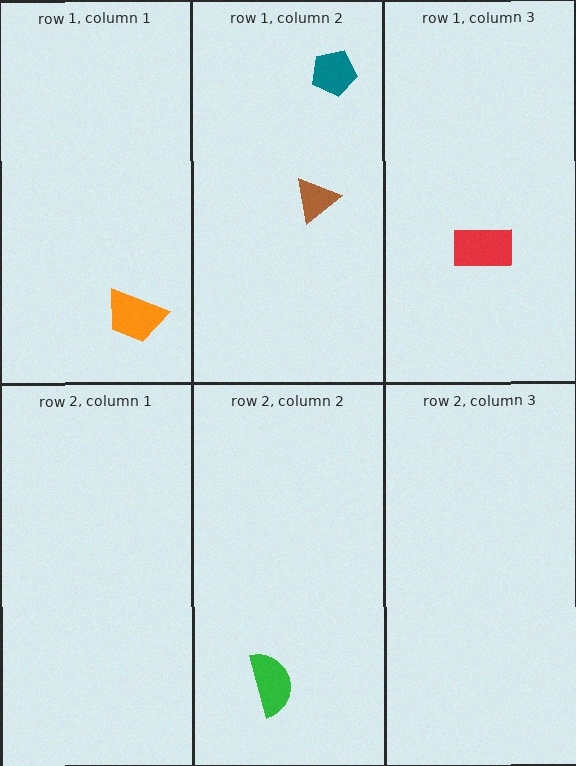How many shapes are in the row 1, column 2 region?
2.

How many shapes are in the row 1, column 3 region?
1.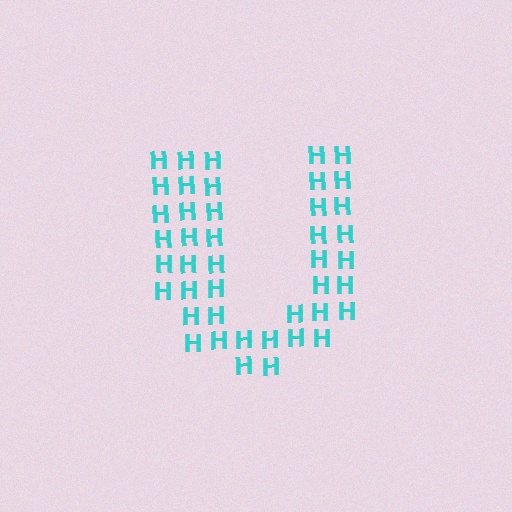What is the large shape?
The large shape is the letter U.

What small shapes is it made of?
It is made of small letter H's.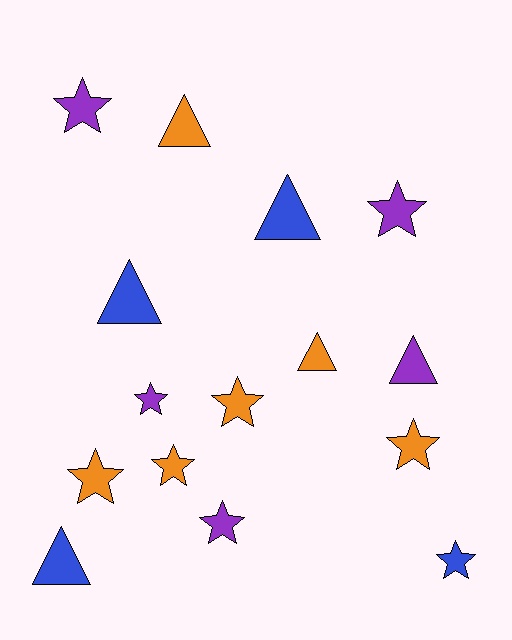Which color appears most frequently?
Orange, with 6 objects.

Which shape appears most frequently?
Star, with 9 objects.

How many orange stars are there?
There are 4 orange stars.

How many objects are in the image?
There are 15 objects.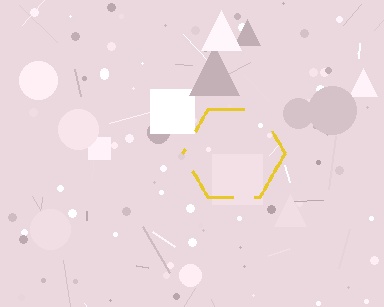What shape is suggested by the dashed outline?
The dashed outline suggests a hexagon.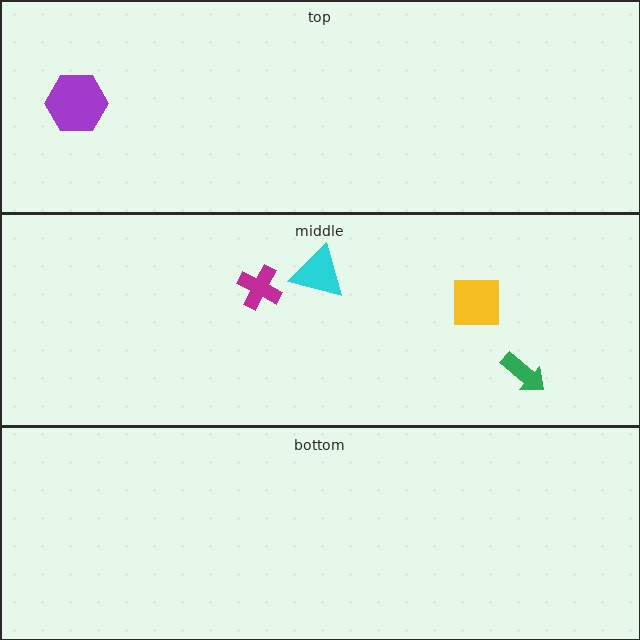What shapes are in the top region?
The purple hexagon.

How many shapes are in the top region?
1.